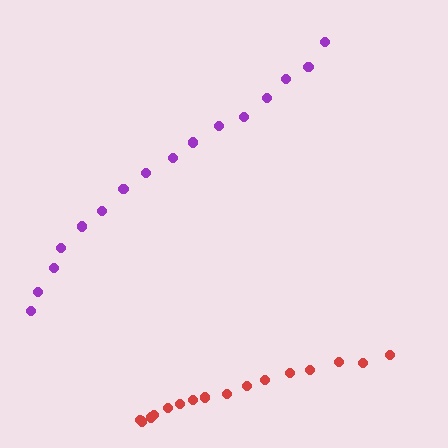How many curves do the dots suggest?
There are 2 distinct paths.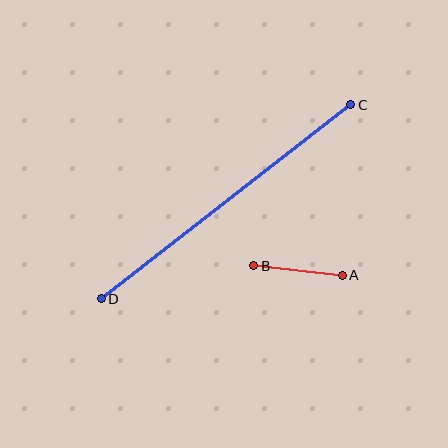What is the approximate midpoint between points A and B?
The midpoint is at approximately (298, 271) pixels.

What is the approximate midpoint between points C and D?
The midpoint is at approximately (226, 202) pixels.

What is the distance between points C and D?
The distance is approximately 316 pixels.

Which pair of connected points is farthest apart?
Points C and D are farthest apart.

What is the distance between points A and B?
The distance is approximately 89 pixels.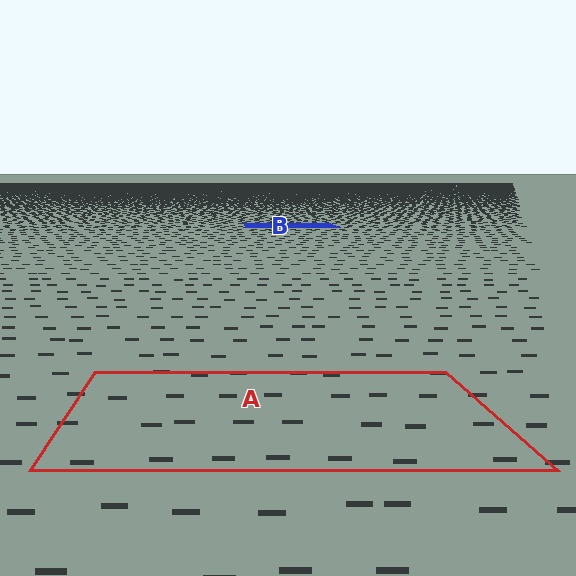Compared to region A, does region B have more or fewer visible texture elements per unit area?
Region B has more texture elements per unit area — they are packed more densely because it is farther away.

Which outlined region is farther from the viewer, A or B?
Region B is farther from the viewer — the texture elements inside it appear smaller and more densely packed.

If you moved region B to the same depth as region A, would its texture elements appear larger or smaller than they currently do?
They would appear larger. At a closer depth, the same texture elements are projected at a bigger on-screen size.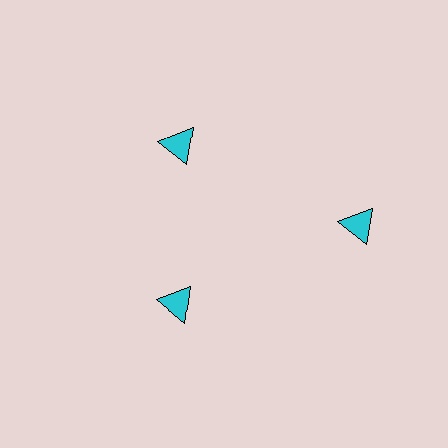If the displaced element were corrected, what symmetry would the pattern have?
It would have 3-fold rotational symmetry — the pattern would map onto itself every 120 degrees.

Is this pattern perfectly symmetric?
No. The 3 cyan triangles are arranged in a ring, but one element near the 3 o'clock position is pushed outward from the center, breaking the 3-fold rotational symmetry.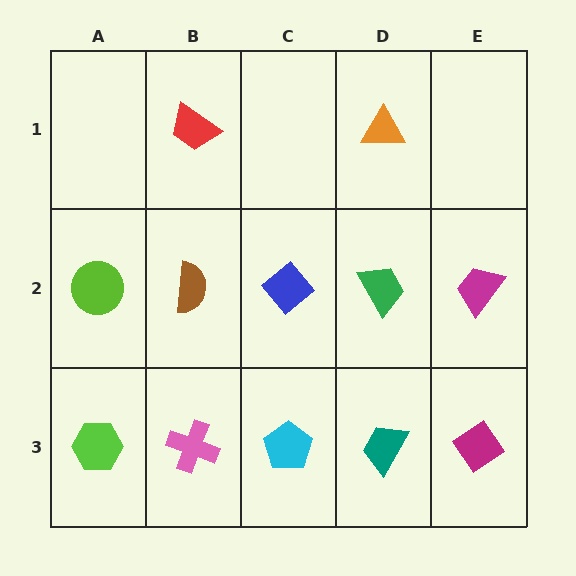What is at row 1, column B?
A red trapezoid.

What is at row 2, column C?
A blue diamond.